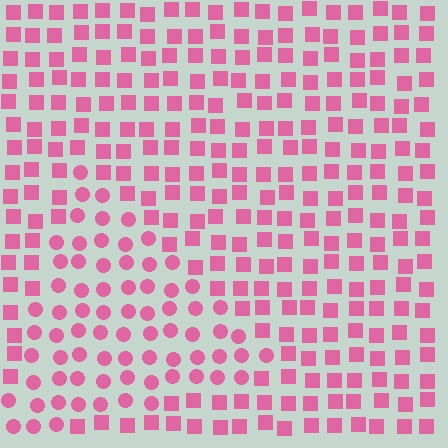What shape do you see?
I see a triangle.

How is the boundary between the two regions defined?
The boundary is defined by a change in element shape: circles inside vs. squares outside. All elements share the same color and spacing.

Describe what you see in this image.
The image is filled with small pink elements arranged in a uniform grid. A triangle-shaped region contains circles, while the surrounding area contains squares. The boundary is defined purely by the change in element shape.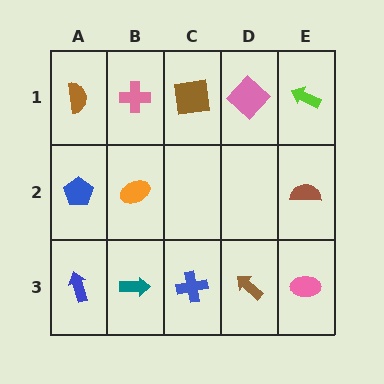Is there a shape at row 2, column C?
No, that cell is empty.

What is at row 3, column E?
A pink ellipse.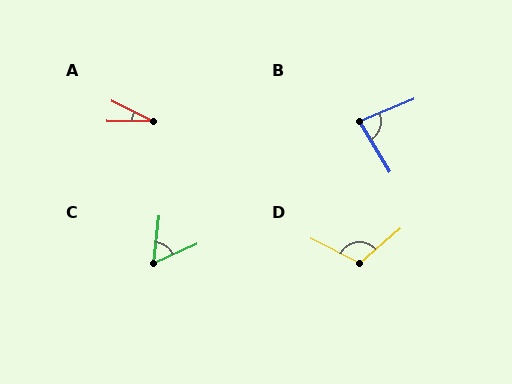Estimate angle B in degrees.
Approximately 81 degrees.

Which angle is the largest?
D, at approximately 112 degrees.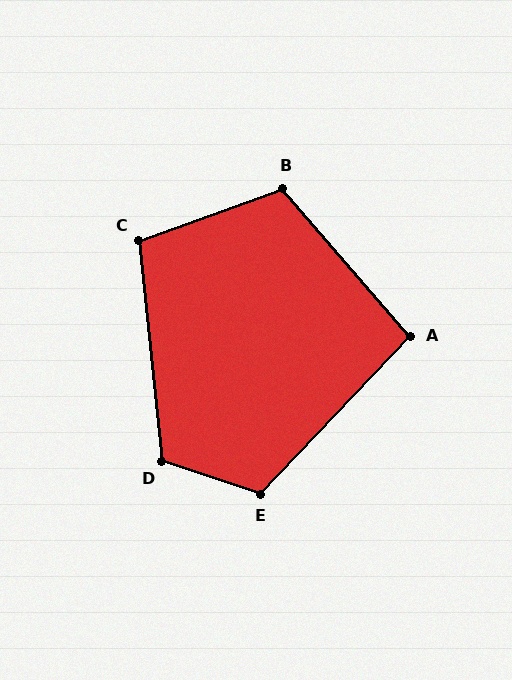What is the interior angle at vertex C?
Approximately 104 degrees (obtuse).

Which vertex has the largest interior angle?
E, at approximately 115 degrees.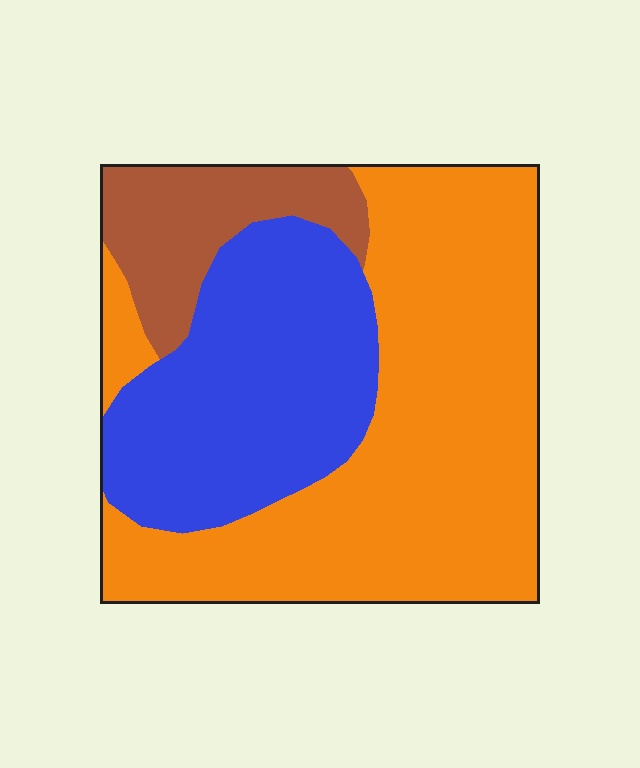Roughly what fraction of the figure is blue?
Blue covers roughly 30% of the figure.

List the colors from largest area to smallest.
From largest to smallest: orange, blue, brown.